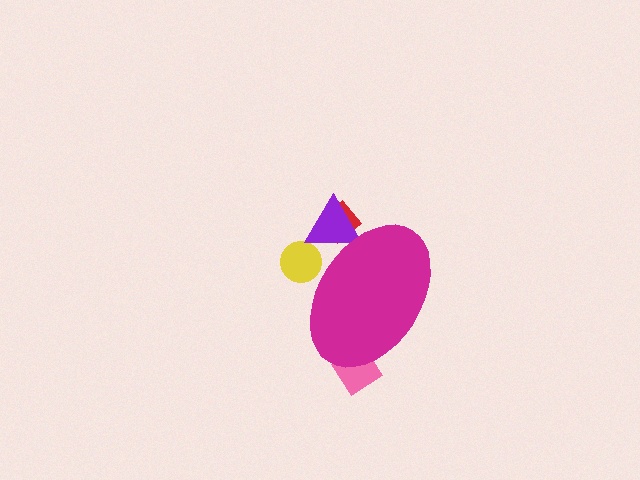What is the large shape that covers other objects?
A magenta ellipse.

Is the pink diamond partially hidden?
Yes, the pink diamond is partially hidden behind the magenta ellipse.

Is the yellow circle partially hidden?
Yes, the yellow circle is partially hidden behind the magenta ellipse.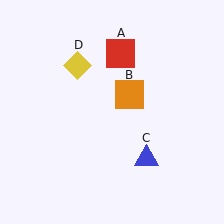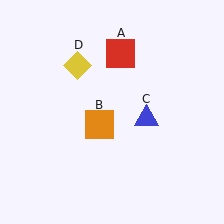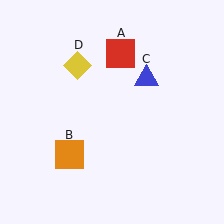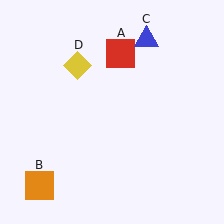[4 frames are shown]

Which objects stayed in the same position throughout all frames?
Red square (object A) and yellow diamond (object D) remained stationary.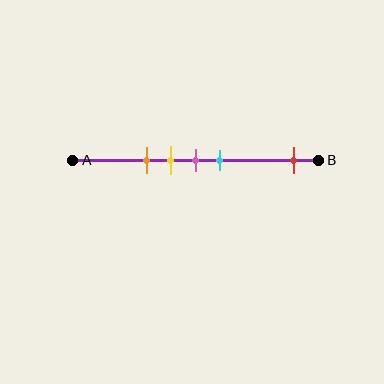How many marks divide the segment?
There are 5 marks dividing the segment.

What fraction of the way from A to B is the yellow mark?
The yellow mark is approximately 40% (0.4) of the way from A to B.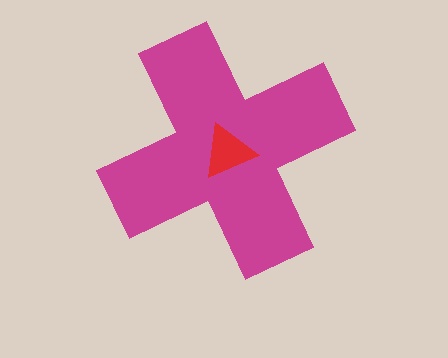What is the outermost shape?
The magenta cross.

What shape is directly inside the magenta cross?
The red triangle.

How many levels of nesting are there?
2.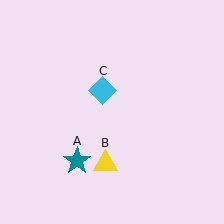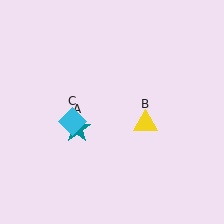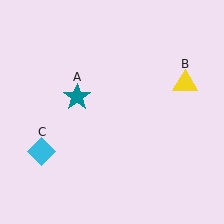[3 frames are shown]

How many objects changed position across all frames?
3 objects changed position: teal star (object A), yellow triangle (object B), cyan diamond (object C).